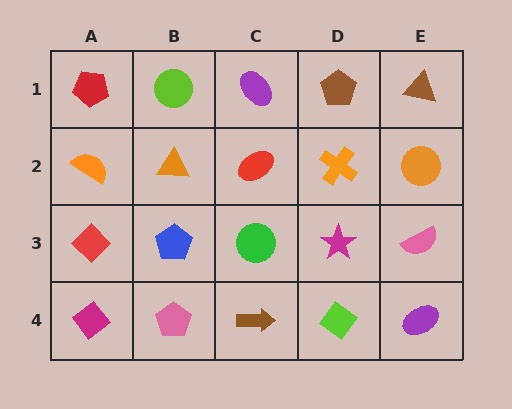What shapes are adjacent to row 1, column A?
An orange semicircle (row 2, column A), a lime circle (row 1, column B).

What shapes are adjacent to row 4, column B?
A blue pentagon (row 3, column B), a magenta diamond (row 4, column A), a brown arrow (row 4, column C).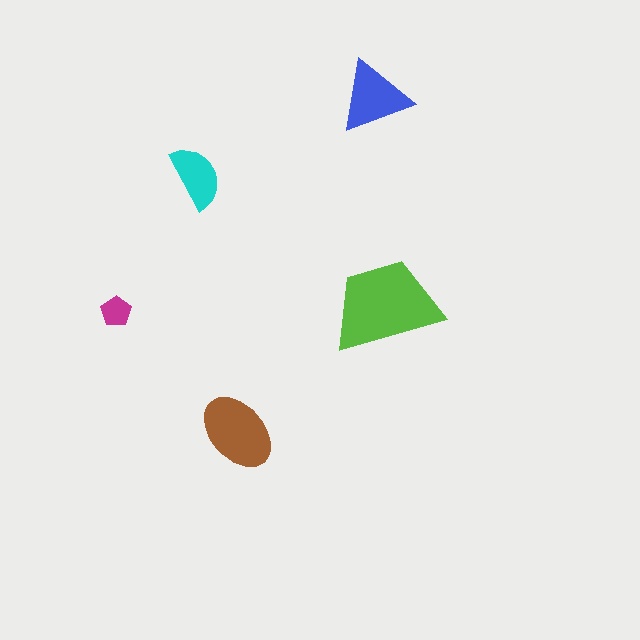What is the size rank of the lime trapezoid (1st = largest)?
1st.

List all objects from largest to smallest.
The lime trapezoid, the brown ellipse, the blue triangle, the cyan semicircle, the magenta pentagon.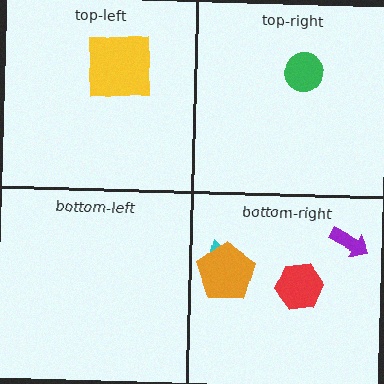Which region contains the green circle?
The top-right region.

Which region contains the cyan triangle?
The bottom-right region.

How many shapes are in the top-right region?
1.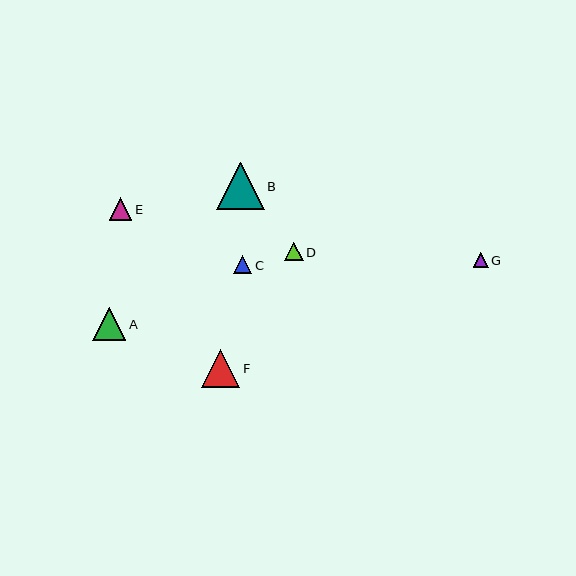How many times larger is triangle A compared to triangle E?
Triangle A is approximately 1.5 times the size of triangle E.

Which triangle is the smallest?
Triangle G is the smallest with a size of approximately 15 pixels.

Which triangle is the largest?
Triangle B is the largest with a size of approximately 48 pixels.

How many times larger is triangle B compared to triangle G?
Triangle B is approximately 3.1 times the size of triangle G.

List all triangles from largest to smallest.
From largest to smallest: B, F, A, E, D, C, G.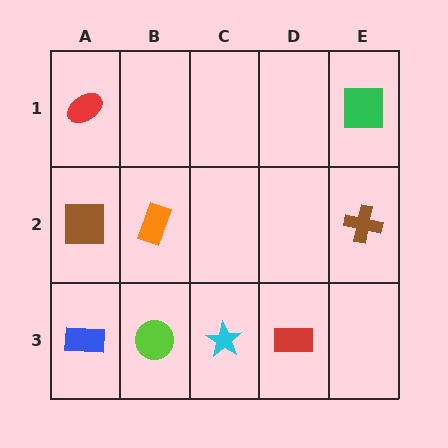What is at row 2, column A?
A brown square.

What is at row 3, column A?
A blue rectangle.